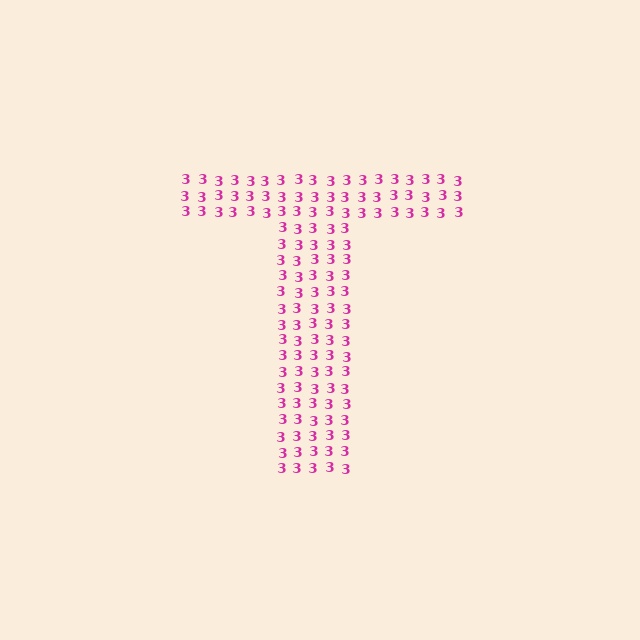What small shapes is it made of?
It is made of small digit 3's.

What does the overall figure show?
The overall figure shows the letter T.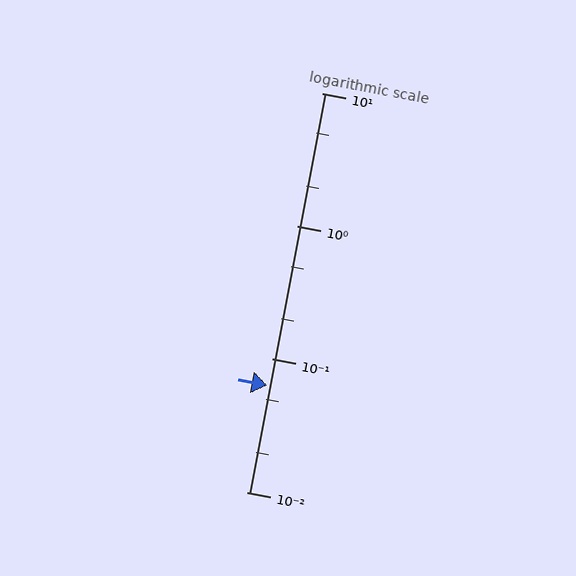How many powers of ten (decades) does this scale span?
The scale spans 3 decades, from 0.01 to 10.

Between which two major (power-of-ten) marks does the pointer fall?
The pointer is between 0.01 and 0.1.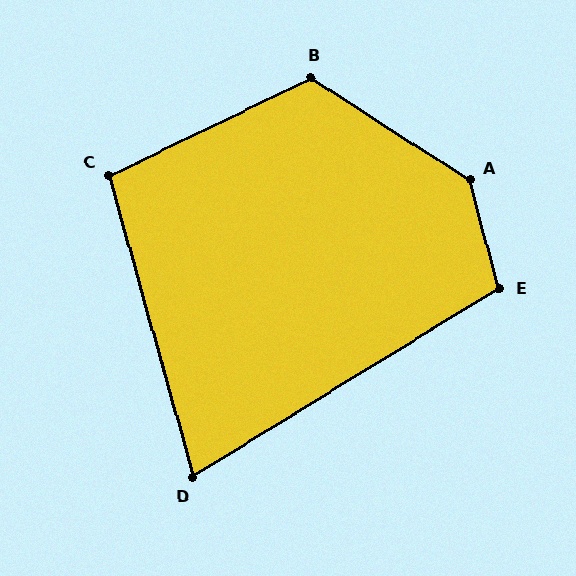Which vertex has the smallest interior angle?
D, at approximately 74 degrees.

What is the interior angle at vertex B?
Approximately 121 degrees (obtuse).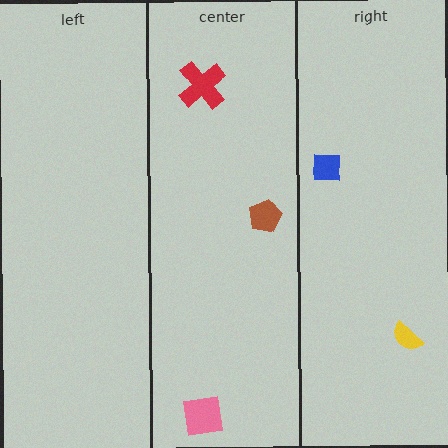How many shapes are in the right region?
2.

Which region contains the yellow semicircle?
The right region.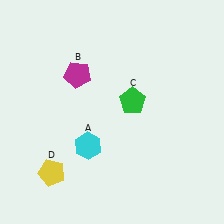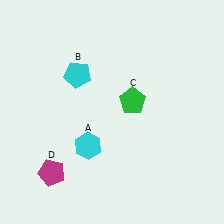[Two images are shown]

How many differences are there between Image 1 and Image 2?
There are 2 differences between the two images.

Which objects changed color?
B changed from magenta to cyan. D changed from yellow to magenta.